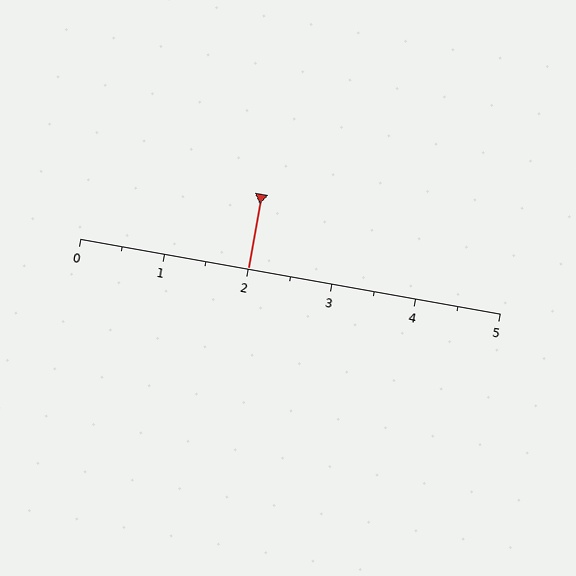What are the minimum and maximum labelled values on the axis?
The axis runs from 0 to 5.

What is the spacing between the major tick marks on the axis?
The major ticks are spaced 1 apart.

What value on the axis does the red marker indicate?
The marker indicates approximately 2.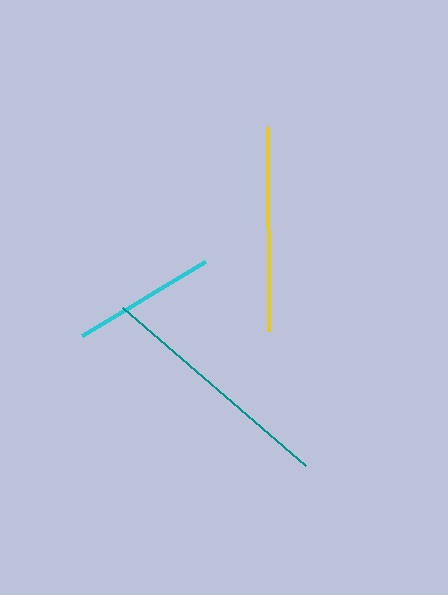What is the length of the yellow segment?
The yellow segment is approximately 204 pixels long.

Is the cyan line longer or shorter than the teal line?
The teal line is longer than the cyan line.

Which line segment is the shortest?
The cyan line is the shortest at approximately 144 pixels.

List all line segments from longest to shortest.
From longest to shortest: teal, yellow, cyan.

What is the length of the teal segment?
The teal segment is approximately 241 pixels long.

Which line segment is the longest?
The teal line is the longest at approximately 241 pixels.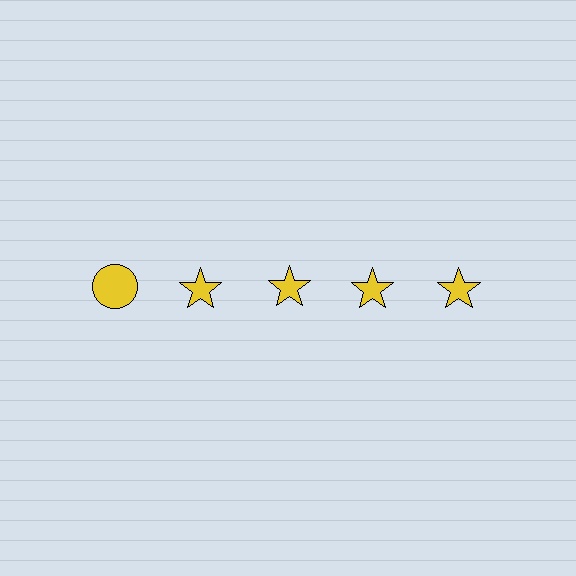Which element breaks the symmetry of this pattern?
The yellow circle in the top row, leftmost column breaks the symmetry. All other shapes are yellow stars.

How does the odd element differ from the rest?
It has a different shape: circle instead of star.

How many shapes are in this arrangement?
There are 5 shapes arranged in a grid pattern.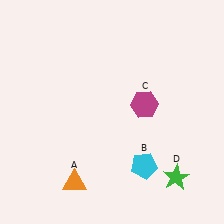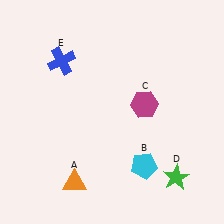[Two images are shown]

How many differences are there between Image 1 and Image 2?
There is 1 difference between the two images.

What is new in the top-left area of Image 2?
A blue cross (E) was added in the top-left area of Image 2.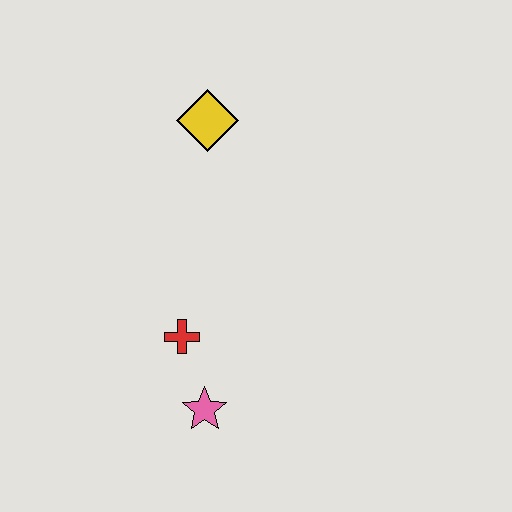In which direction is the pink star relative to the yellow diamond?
The pink star is below the yellow diamond.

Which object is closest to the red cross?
The pink star is closest to the red cross.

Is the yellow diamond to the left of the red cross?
No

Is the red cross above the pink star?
Yes